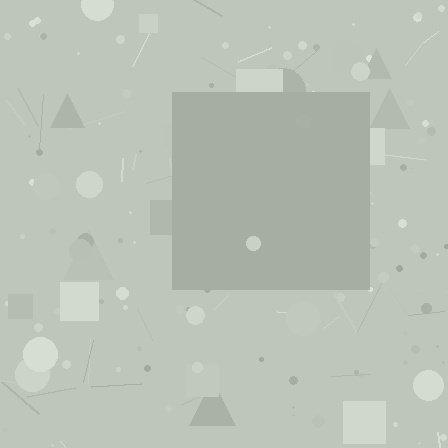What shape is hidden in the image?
A square is hidden in the image.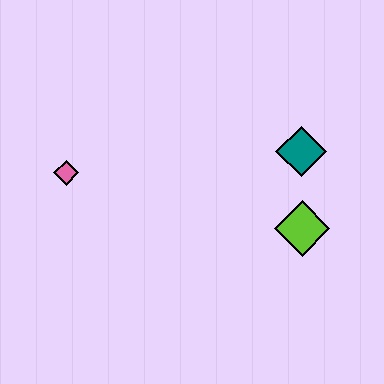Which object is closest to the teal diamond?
The lime diamond is closest to the teal diamond.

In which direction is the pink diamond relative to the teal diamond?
The pink diamond is to the left of the teal diamond.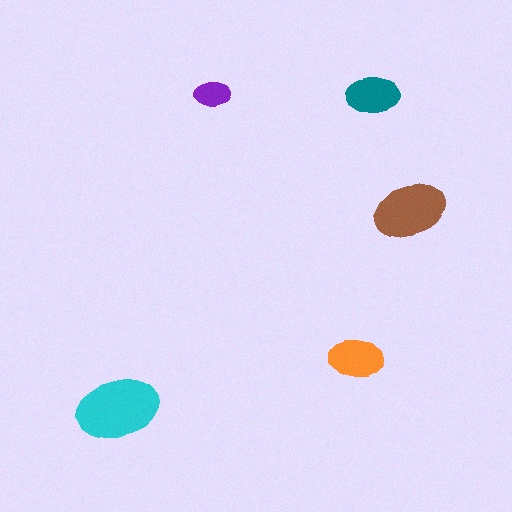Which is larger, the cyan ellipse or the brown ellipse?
The cyan one.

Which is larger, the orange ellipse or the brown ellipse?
The brown one.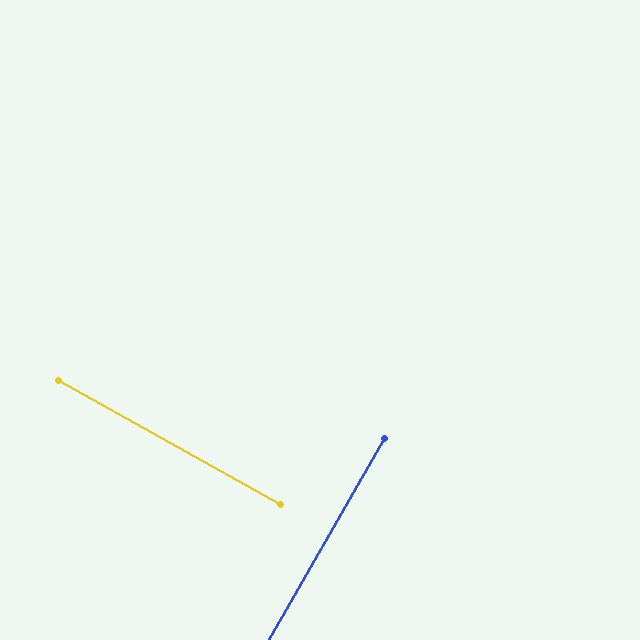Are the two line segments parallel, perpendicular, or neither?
Perpendicular — they meet at approximately 89°.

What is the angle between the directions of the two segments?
Approximately 89 degrees.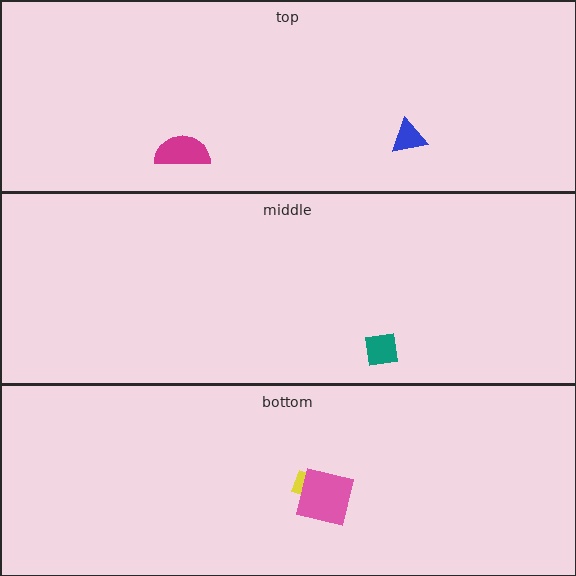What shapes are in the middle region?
The teal square.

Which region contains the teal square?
The middle region.